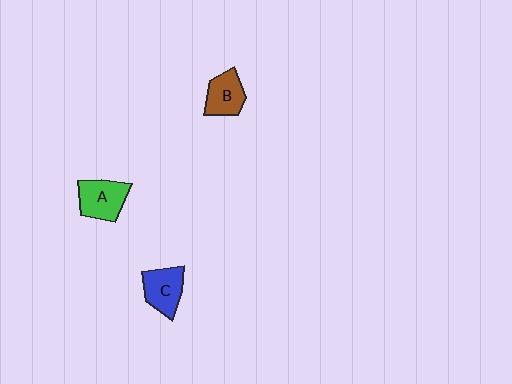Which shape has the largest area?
Shape A (green).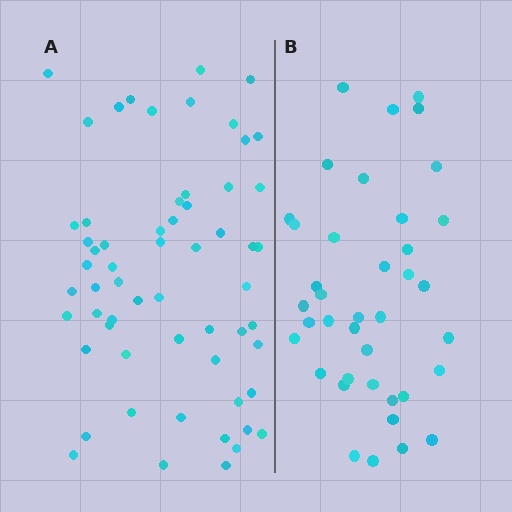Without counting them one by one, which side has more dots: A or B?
Region A (the left region) has more dots.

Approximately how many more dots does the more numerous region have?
Region A has approximately 20 more dots than region B.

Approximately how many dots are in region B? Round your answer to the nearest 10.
About 40 dots. (The exact count is 39, which rounds to 40.)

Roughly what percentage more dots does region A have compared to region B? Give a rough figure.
About 55% more.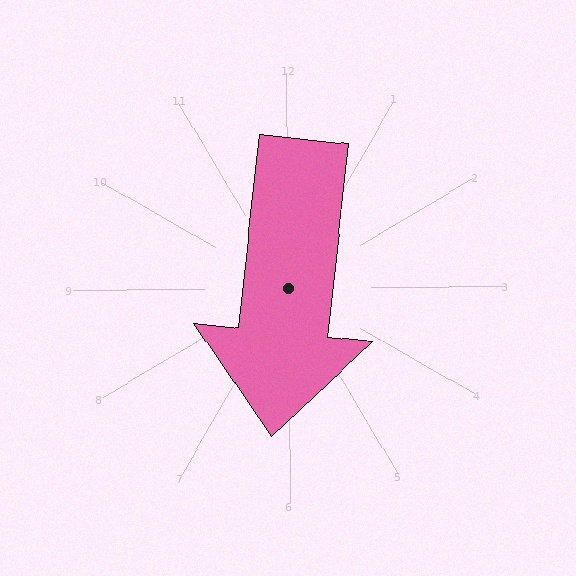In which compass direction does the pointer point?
South.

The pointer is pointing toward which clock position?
Roughly 6 o'clock.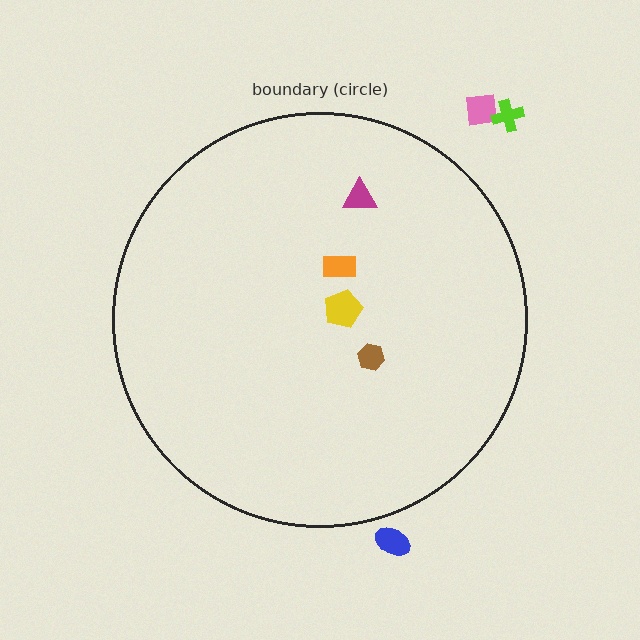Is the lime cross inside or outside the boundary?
Outside.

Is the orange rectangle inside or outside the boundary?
Inside.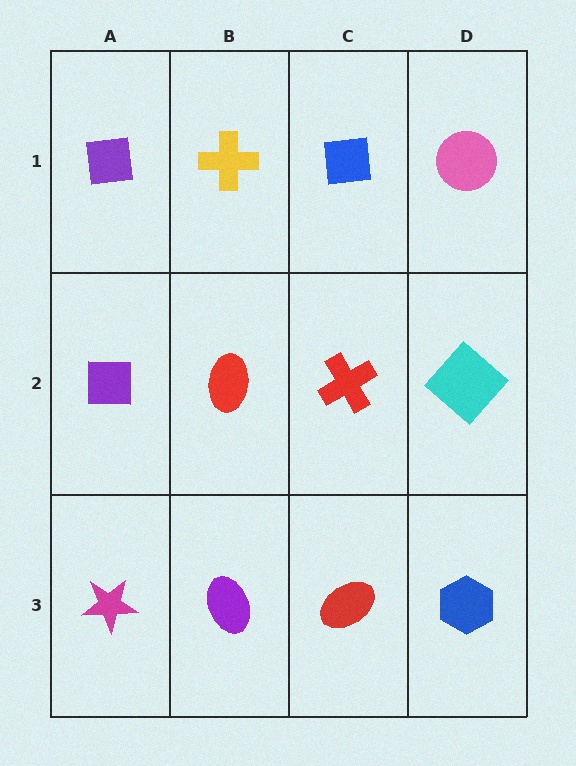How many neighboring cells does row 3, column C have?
3.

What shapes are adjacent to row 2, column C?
A blue square (row 1, column C), a red ellipse (row 3, column C), a red ellipse (row 2, column B), a cyan diamond (row 2, column D).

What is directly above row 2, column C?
A blue square.